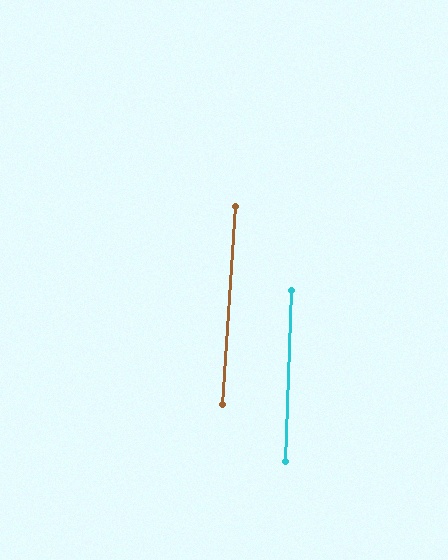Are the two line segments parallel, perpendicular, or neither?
Parallel — their directions differ by only 1.7°.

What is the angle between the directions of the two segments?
Approximately 2 degrees.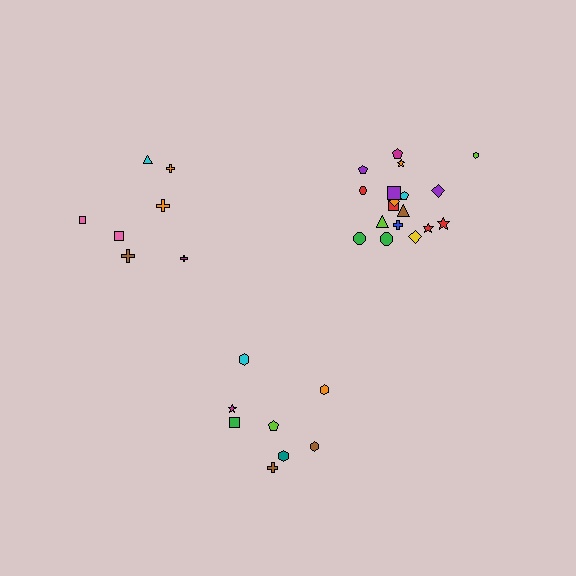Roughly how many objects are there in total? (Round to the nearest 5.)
Roughly 35 objects in total.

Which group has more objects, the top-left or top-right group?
The top-right group.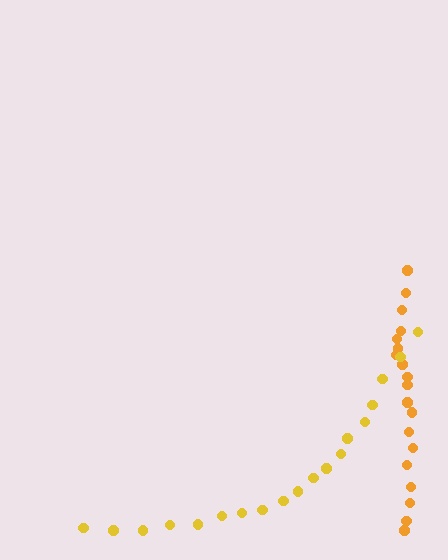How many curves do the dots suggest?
There are 2 distinct paths.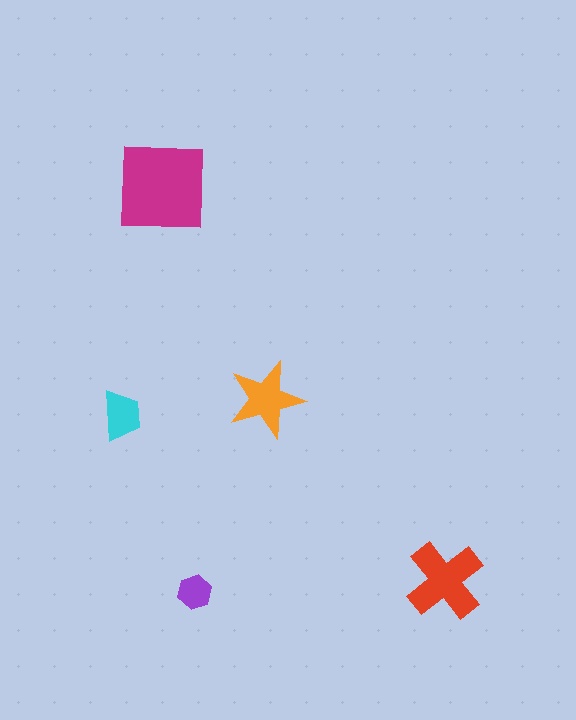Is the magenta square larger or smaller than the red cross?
Larger.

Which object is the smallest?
The purple hexagon.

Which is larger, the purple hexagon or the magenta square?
The magenta square.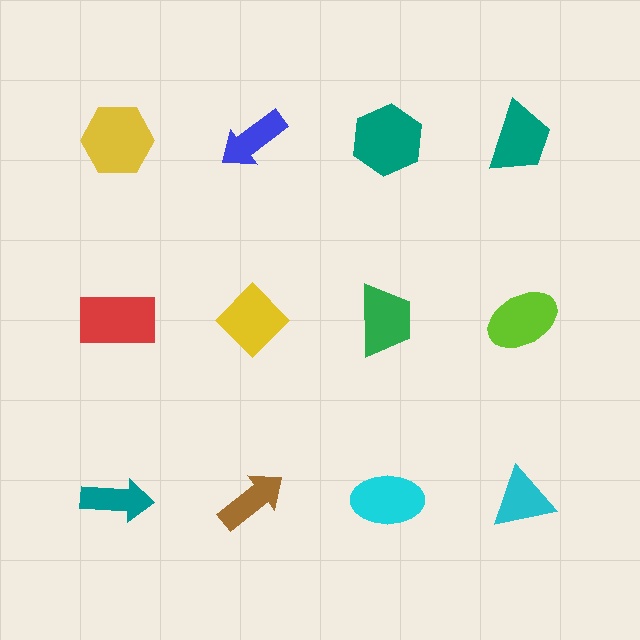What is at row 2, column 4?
A lime ellipse.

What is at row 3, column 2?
A brown arrow.